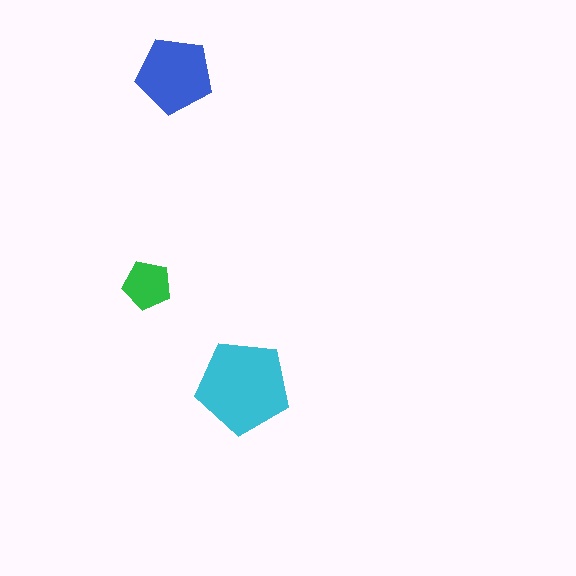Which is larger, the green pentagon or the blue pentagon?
The blue one.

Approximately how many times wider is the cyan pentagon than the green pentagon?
About 2 times wider.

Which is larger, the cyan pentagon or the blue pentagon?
The cyan one.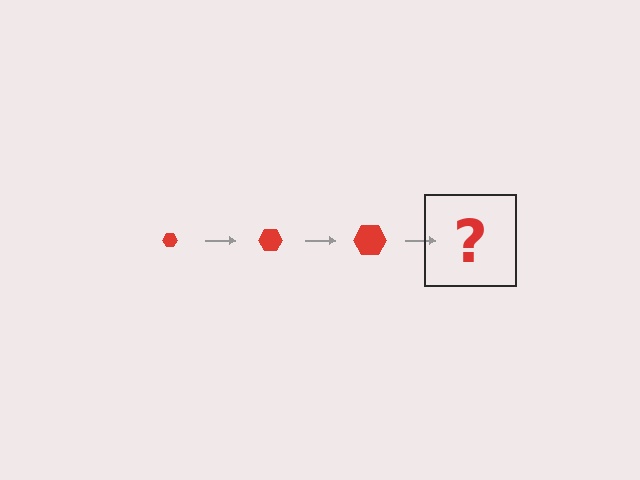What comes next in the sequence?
The next element should be a red hexagon, larger than the previous one.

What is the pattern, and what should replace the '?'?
The pattern is that the hexagon gets progressively larger each step. The '?' should be a red hexagon, larger than the previous one.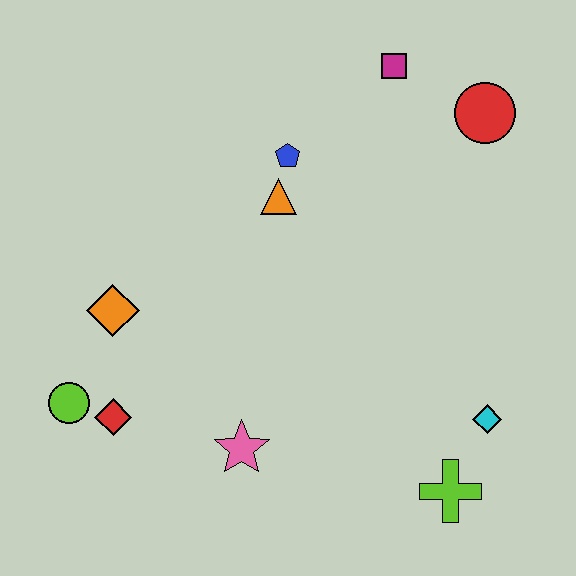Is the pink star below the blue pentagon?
Yes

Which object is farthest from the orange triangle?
The lime cross is farthest from the orange triangle.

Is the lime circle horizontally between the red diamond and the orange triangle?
No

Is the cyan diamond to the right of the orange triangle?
Yes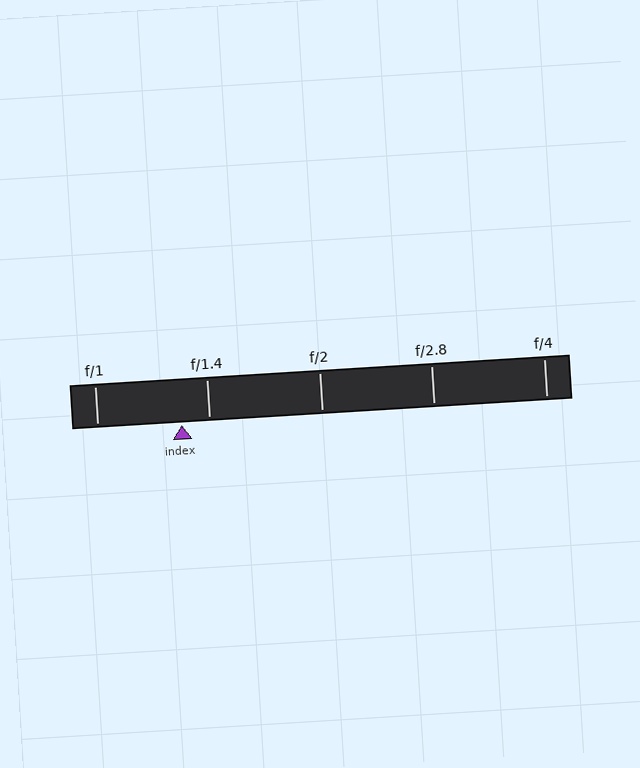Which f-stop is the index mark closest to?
The index mark is closest to f/1.4.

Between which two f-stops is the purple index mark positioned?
The index mark is between f/1 and f/1.4.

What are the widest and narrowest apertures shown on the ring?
The widest aperture shown is f/1 and the narrowest is f/4.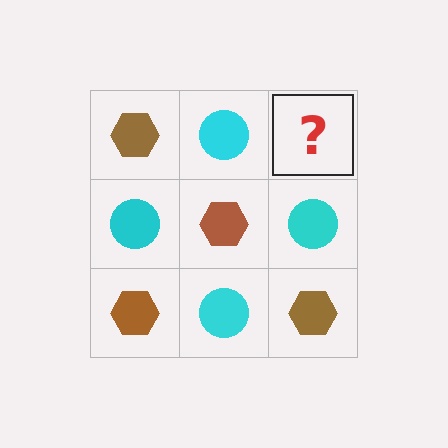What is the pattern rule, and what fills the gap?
The rule is that it alternates brown hexagon and cyan circle in a checkerboard pattern. The gap should be filled with a brown hexagon.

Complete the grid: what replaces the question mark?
The question mark should be replaced with a brown hexagon.